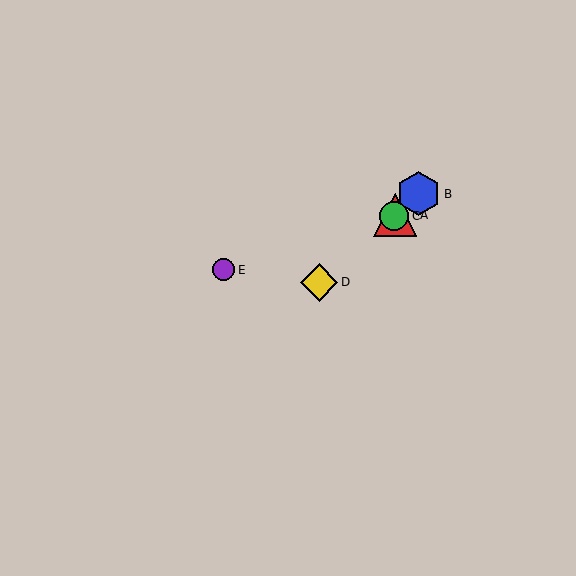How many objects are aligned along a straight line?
4 objects (A, B, C, D) are aligned along a straight line.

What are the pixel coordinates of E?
Object E is at (224, 270).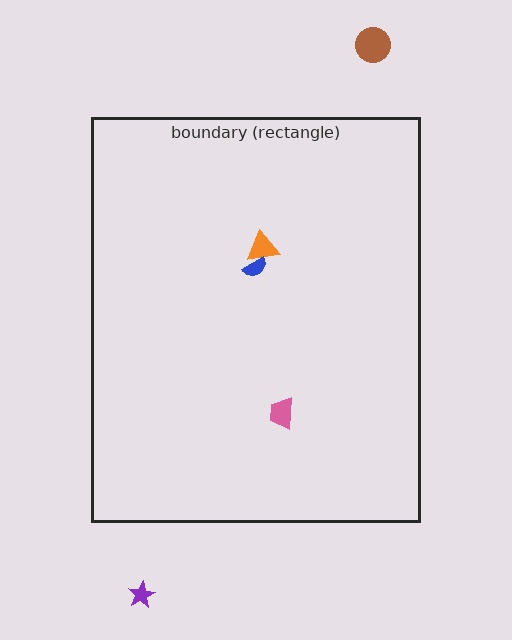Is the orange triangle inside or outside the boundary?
Inside.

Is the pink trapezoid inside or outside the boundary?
Inside.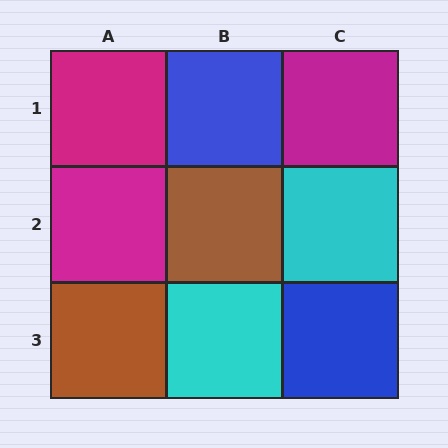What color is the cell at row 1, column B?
Blue.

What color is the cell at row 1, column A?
Magenta.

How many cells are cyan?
2 cells are cyan.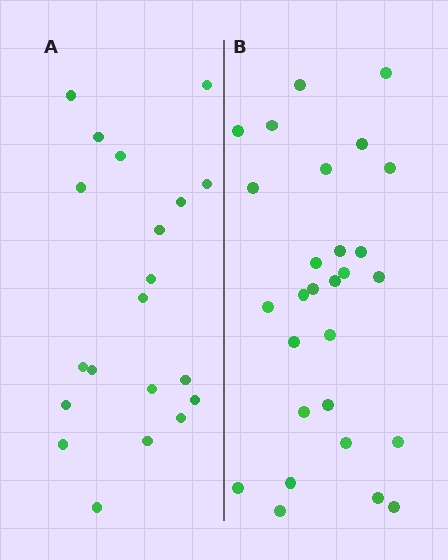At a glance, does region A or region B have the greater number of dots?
Region B (the right region) has more dots.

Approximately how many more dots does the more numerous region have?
Region B has roughly 8 or so more dots than region A.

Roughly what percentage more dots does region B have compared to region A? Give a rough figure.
About 40% more.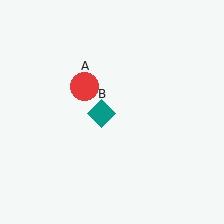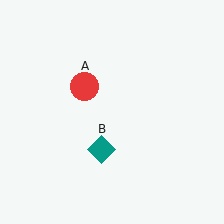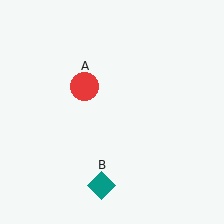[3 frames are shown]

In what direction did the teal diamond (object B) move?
The teal diamond (object B) moved down.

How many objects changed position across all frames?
1 object changed position: teal diamond (object B).